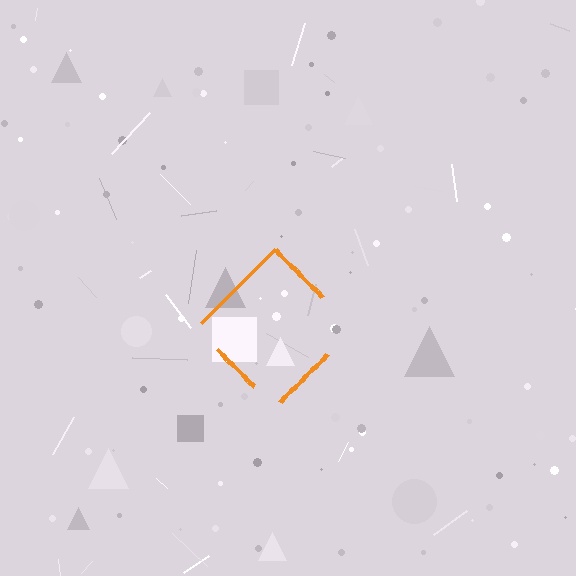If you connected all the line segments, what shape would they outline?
They would outline a diamond.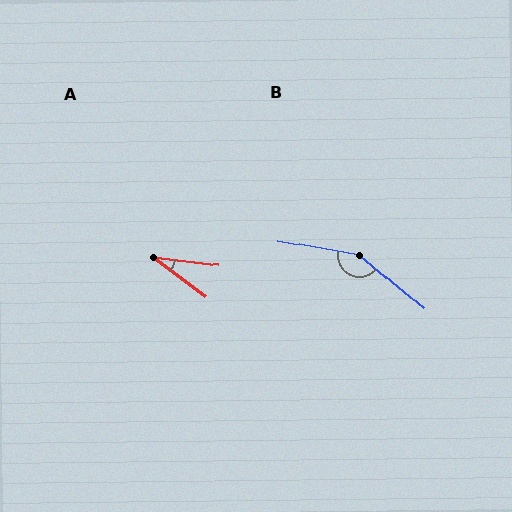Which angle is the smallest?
A, at approximately 29 degrees.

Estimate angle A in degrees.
Approximately 29 degrees.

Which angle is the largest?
B, at approximately 150 degrees.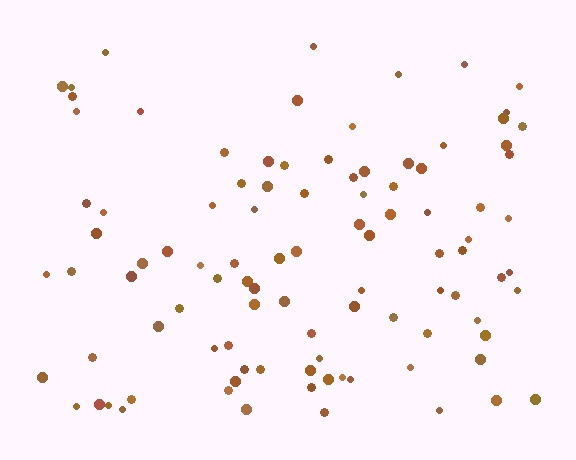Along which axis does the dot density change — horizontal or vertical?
Vertical.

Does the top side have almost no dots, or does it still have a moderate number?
Still a moderate number, just noticeably fewer than the bottom.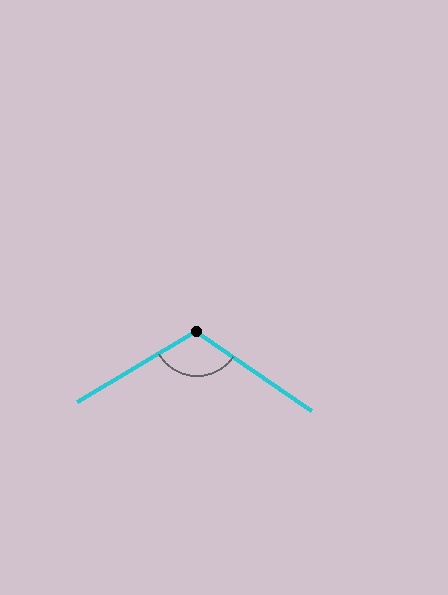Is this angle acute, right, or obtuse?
It is obtuse.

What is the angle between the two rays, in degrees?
Approximately 115 degrees.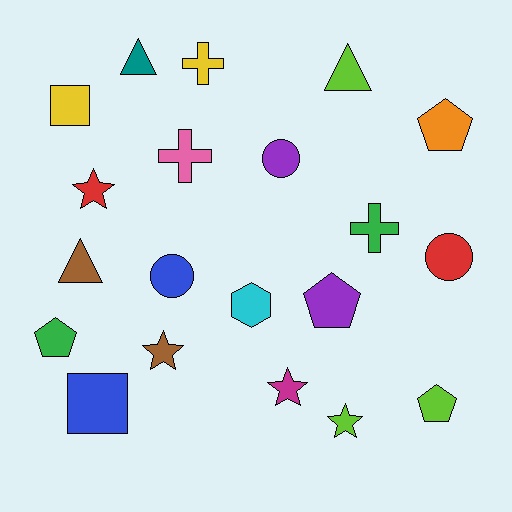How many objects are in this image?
There are 20 objects.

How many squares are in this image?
There are 2 squares.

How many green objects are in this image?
There are 2 green objects.